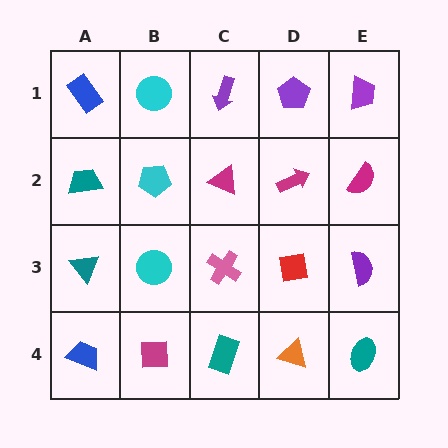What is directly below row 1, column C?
A magenta triangle.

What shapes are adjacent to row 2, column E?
A purple trapezoid (row 1, column E), a purple semicircle (row 3, column E), a magenta arrow (row 2, column D).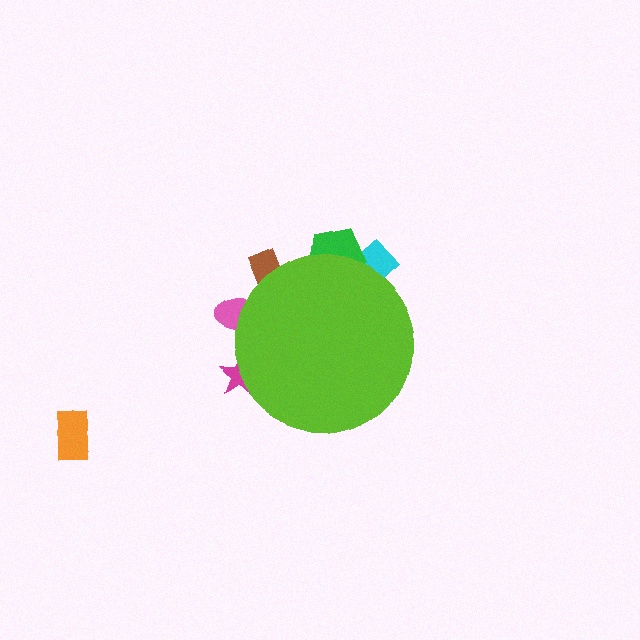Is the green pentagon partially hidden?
Yes, the green pentagon is partially hidden behind the lime circle.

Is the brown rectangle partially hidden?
Yes, the brown rectangle is partially hidden behind the lime circle.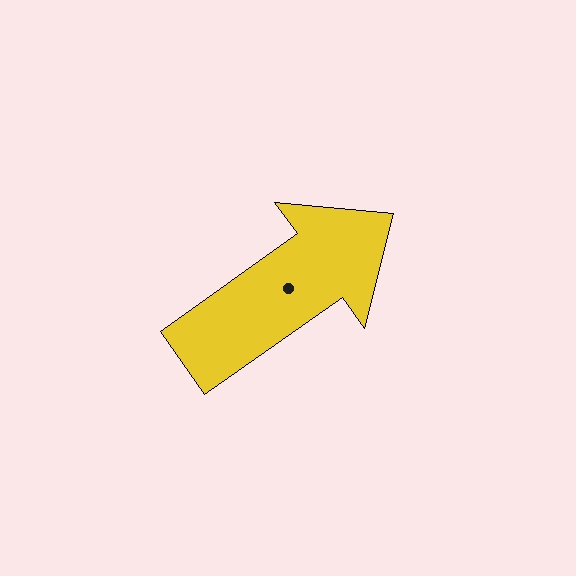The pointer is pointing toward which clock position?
Roughly 2 o'clock.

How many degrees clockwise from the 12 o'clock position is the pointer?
Approximately 55 degrees.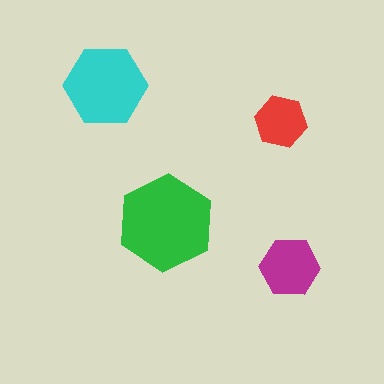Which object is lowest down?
The magenta hexagon is bottommost.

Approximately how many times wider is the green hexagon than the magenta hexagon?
About 1.5 times wider.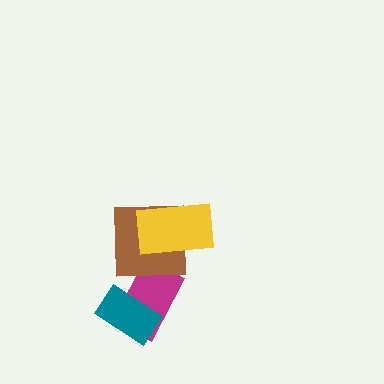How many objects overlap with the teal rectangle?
1 object overlaps with the teal rectangle.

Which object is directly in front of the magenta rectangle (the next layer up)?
The teal rectangle is directly in front of the magenta rectangle.